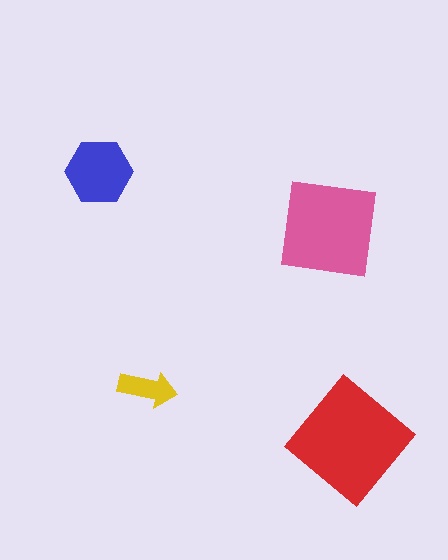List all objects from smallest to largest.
The yellow arrow, the blue hexagon, the pink square, the red diamond.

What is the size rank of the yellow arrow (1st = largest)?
4th.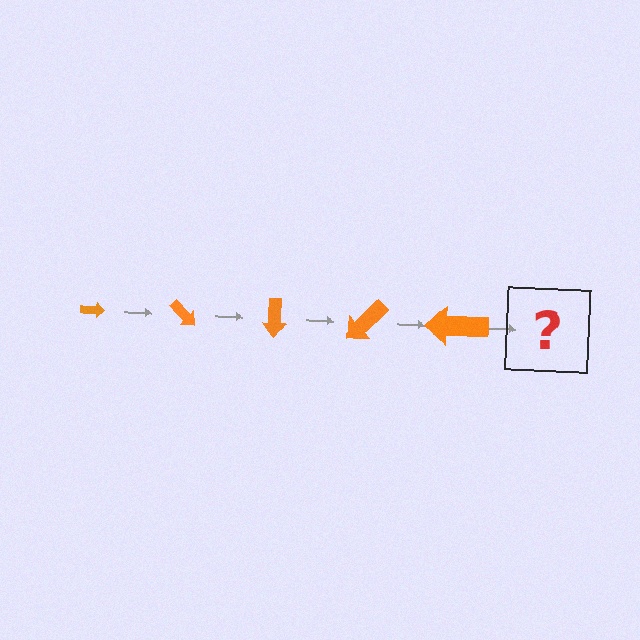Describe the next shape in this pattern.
It should be an arrow, larger than the previous one and rotated 225 degrees from the start.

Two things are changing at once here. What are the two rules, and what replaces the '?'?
The two rules are that the arrow grows larger each step and it rotates 45 degrees each step. The '?' should be an arrow, larger than the previous one and rotated 225 degrees from the start.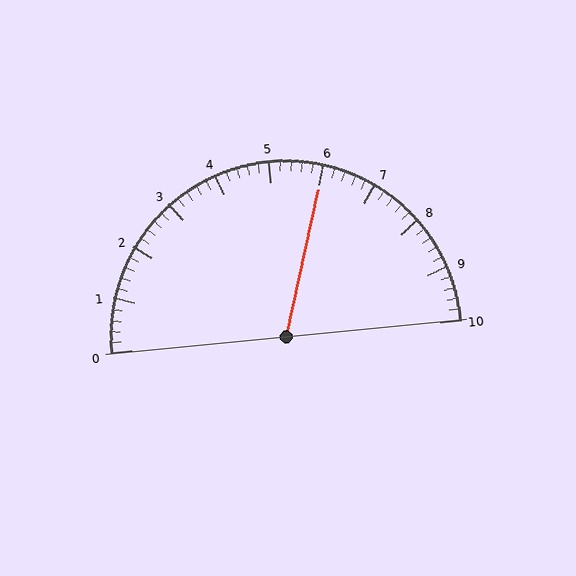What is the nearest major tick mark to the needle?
The nearest major tick mark is 6.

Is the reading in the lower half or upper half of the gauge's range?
The reading is in the upper half of the range (0 to 10).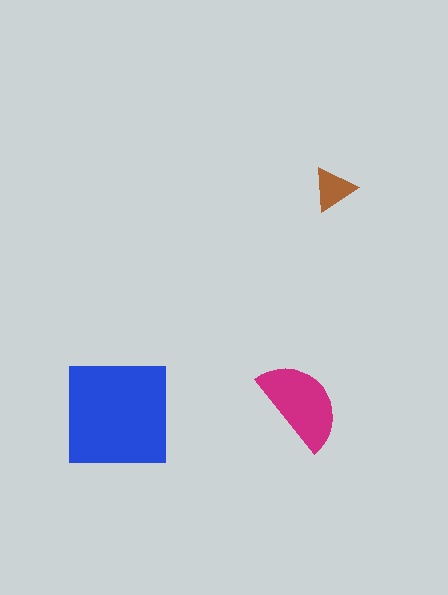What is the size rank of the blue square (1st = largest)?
1st.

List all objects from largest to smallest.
The blue square, the magenta semicircle, the brown triangle.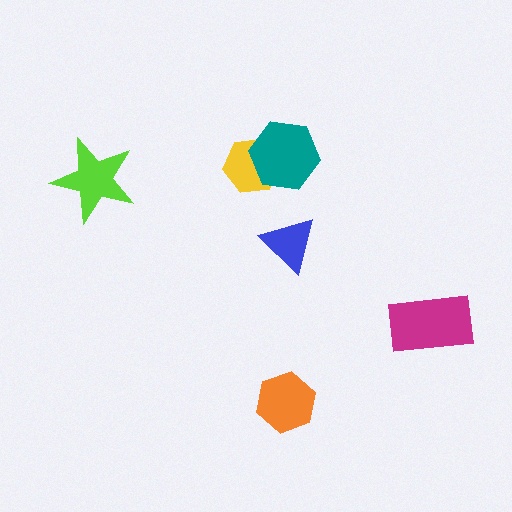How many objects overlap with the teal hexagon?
1 object overlaps with the teal hexagon.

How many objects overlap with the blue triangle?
0 objects overlap with the blue triangle.